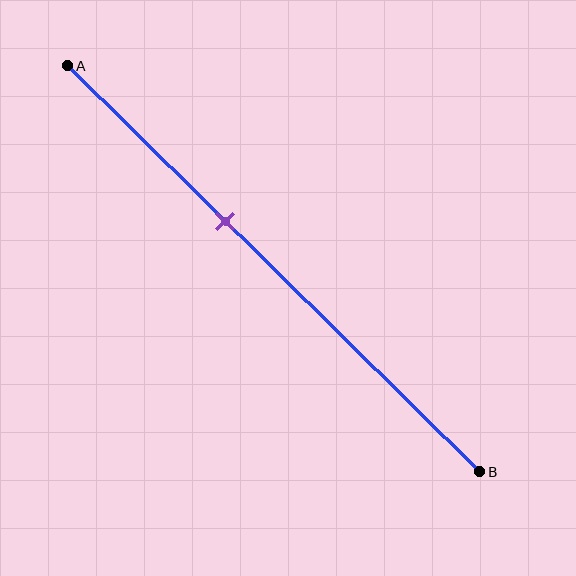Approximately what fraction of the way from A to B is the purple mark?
The purple mark is approximately 40% of the way from A to B.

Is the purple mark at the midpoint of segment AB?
No, the mark is at about 40% from A, not at the 50% midpoint.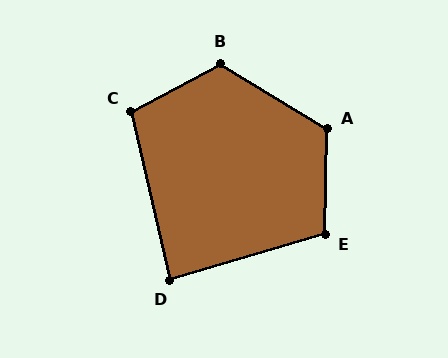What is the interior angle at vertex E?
Approximately 108 degrees (obtuse).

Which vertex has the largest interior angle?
B, at approximately 121 degrees.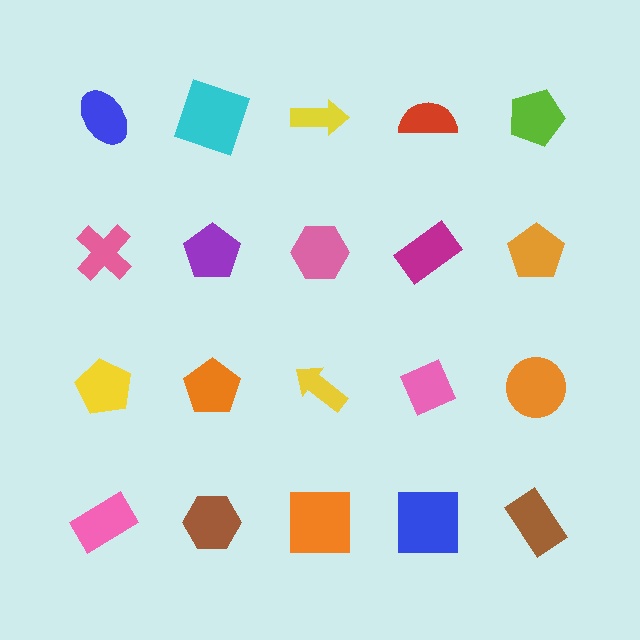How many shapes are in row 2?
5 shapes.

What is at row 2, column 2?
A purple pentagon.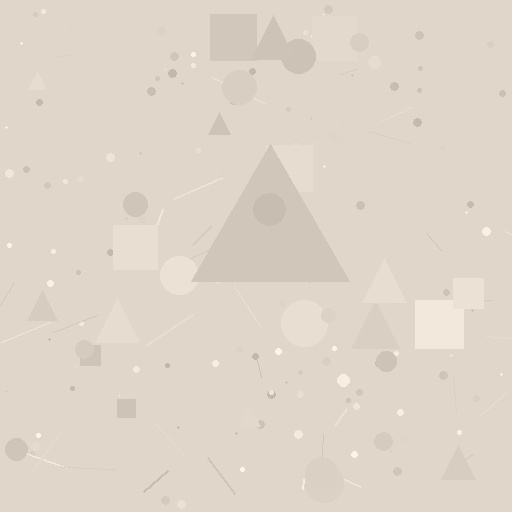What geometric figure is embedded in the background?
A triangle is embedded in the background.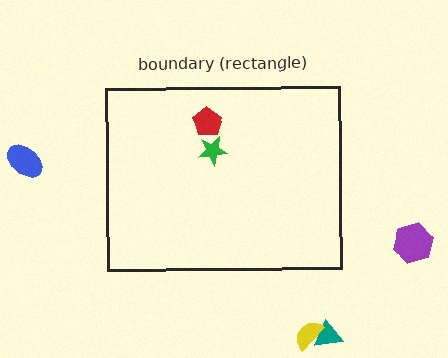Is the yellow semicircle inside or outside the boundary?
Outside.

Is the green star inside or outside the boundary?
Inside.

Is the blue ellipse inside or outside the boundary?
Outside.